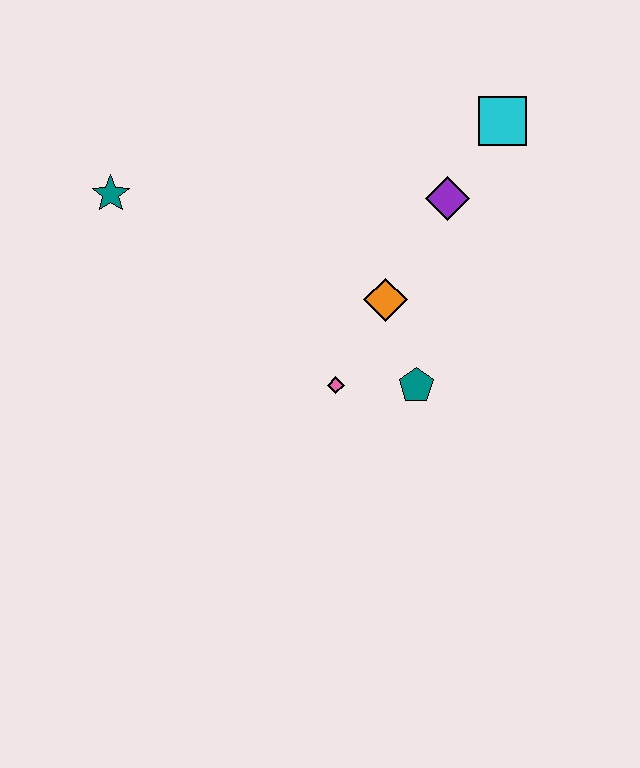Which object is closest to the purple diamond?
The cyan square is closest to the purple diamond.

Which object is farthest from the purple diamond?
The teal star is farthest from the purple diamond.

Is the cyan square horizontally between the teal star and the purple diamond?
No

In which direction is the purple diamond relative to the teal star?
The purple diamond is to the right of the teal star.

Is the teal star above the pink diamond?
Yes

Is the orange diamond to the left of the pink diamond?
No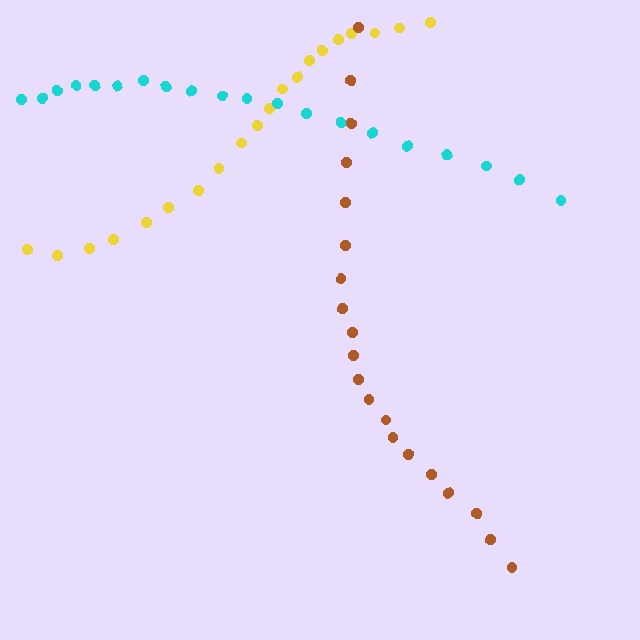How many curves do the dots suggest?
There are 3 distinct paths.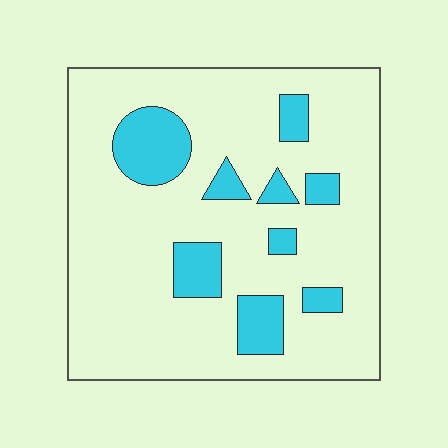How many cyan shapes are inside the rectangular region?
9.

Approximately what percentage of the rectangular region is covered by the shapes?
Approximately 15%.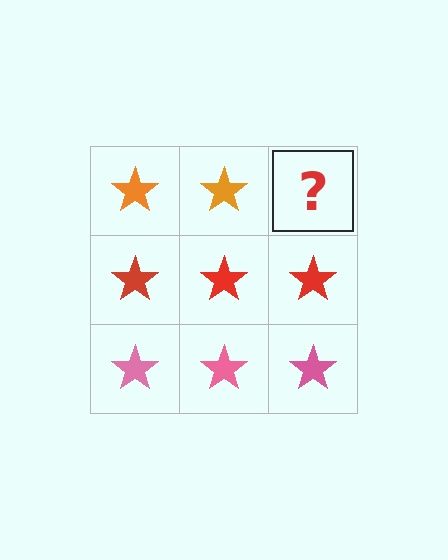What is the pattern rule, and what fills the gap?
The rule is that each row has a consistent color. The gap should be filled with an orange star.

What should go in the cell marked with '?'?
The missing cell should contain an orange star.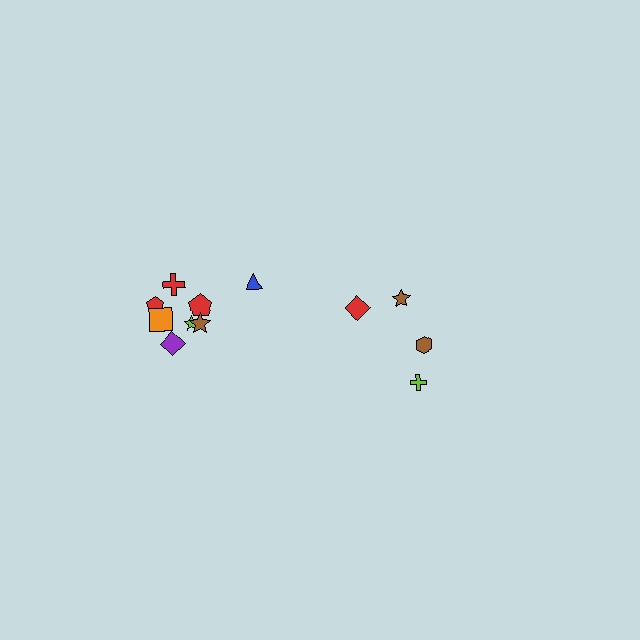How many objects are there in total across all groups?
There are 12 objects.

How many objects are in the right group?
There are 4 objects.